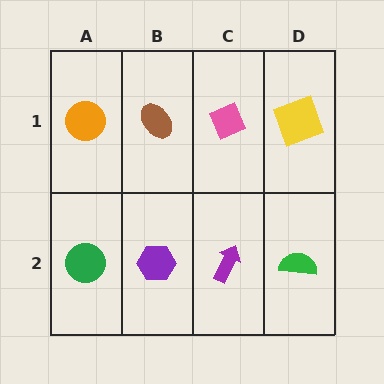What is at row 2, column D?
A green semicircle.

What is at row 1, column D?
A yellow square.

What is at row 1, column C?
A pink diamond.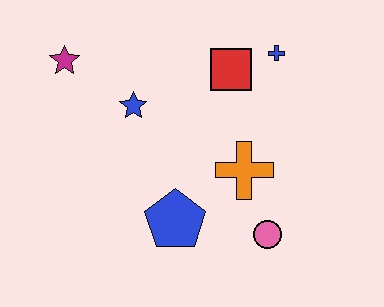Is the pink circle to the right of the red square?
Yes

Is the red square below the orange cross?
No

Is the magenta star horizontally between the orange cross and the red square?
No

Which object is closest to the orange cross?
The pink circle is closest to the orange cross.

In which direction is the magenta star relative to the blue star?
The magenta star is to the left of the blue star.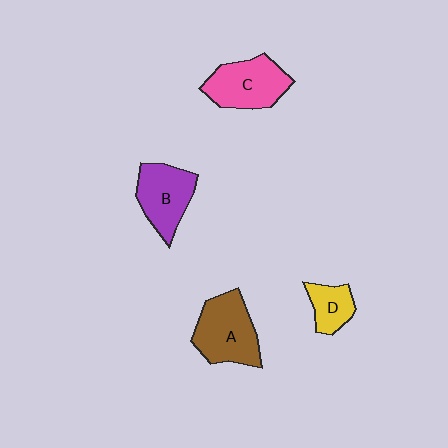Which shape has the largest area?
Shape A (brown).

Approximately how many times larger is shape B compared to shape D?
Approximately 1.8 times.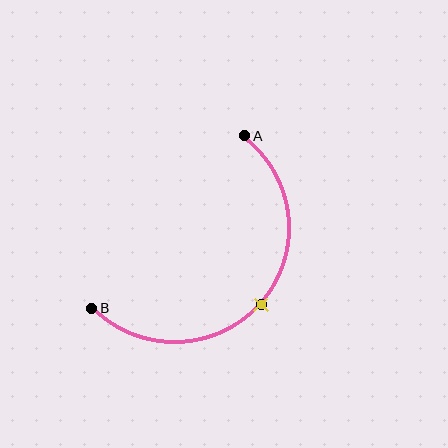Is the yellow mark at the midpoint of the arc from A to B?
Yes. The yellow mark lies on the arc at equal arc-length from both A and B — it is the arc midpoint.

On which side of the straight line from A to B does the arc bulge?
The arc bulges below and to the right of the straight line connecting A and B.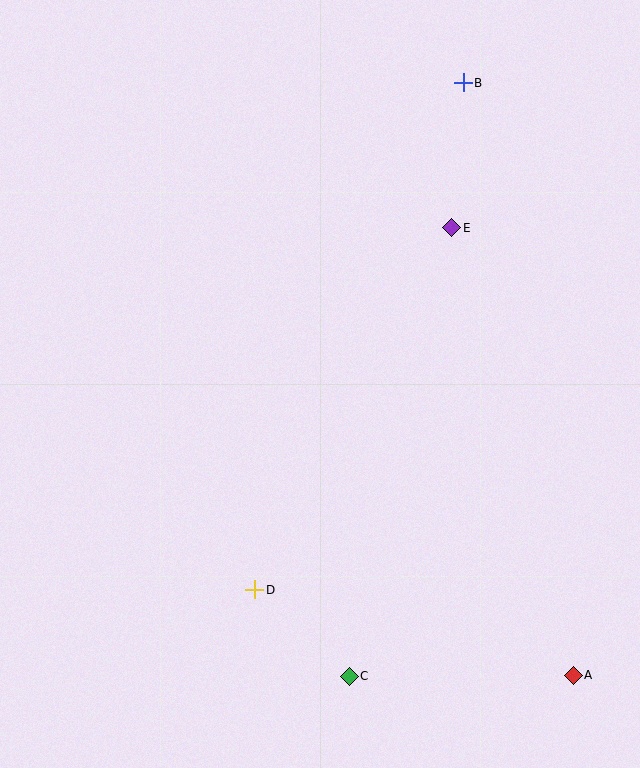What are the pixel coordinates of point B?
Point B is at (463, 83).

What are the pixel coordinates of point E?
Point E is at (451, 228).